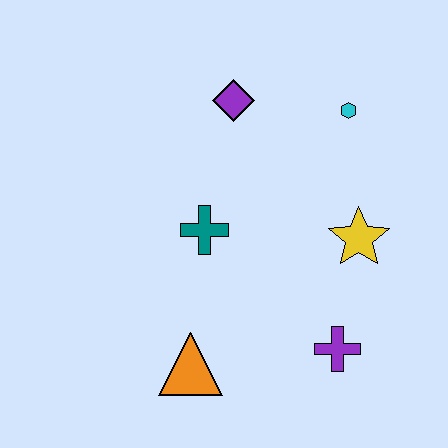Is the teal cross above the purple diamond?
No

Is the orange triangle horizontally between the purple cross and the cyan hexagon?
No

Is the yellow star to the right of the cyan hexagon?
Yes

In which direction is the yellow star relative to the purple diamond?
The yellow star is below the purple diamond.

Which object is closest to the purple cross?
The yellow star is closest to the purple cross.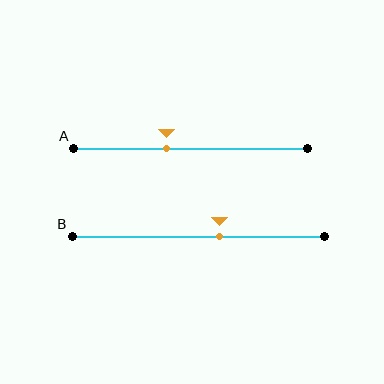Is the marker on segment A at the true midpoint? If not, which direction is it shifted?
No, the marker on segment A is shifted to the left by about 10% of the segment length.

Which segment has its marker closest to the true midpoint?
Segment B has its marker closest to the true midpoint.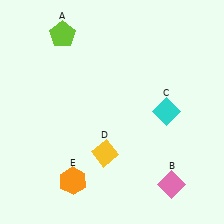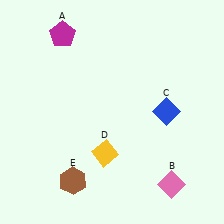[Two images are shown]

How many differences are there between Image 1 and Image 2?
There are 3 differences between the two images.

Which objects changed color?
A changed from lime to magenta. C changed from cyan to blue. E changed from orange to brown.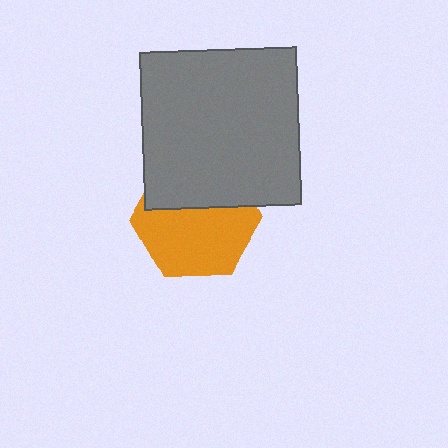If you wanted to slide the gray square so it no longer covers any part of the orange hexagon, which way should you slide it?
Slide it up — that is the most direct way to separate the two shapes.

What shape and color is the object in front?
The object in front is a gray square.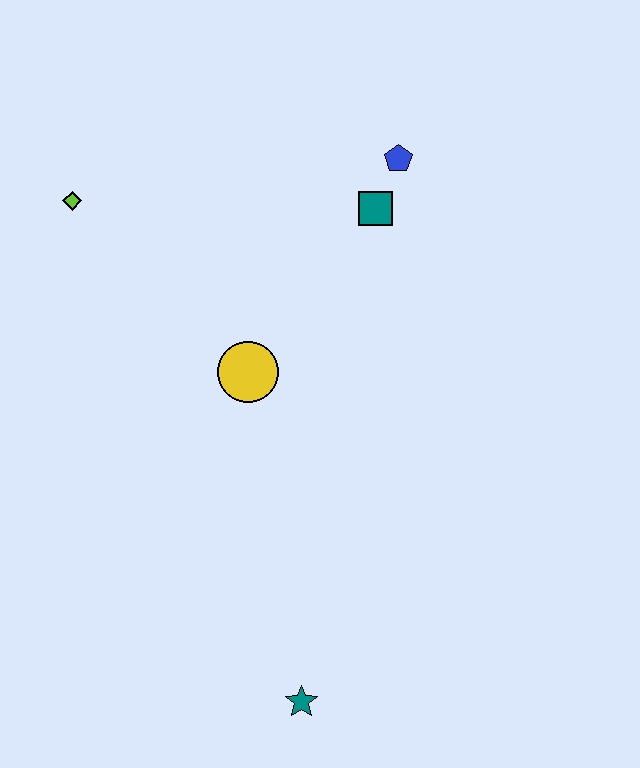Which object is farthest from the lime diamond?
The teal star is farthest from the lime diamond.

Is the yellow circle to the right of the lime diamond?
Yes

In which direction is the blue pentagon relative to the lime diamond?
The blue pentagon is to the right of the lime diamond.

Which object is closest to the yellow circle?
The teal square is closest to the yellow circle.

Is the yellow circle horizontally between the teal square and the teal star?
No